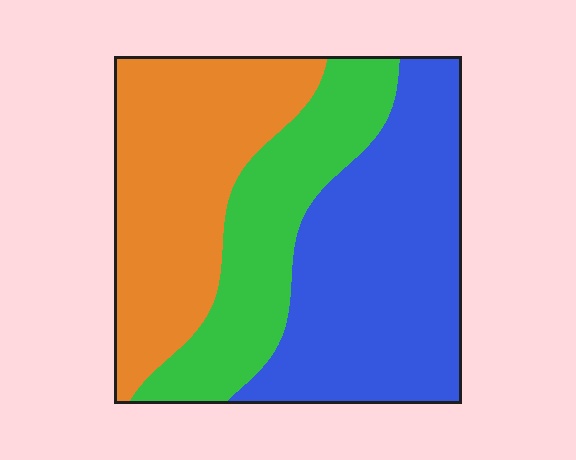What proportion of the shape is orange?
Orange takes up about one third (1/3) of the shape.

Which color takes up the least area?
Green, at roughly 25%.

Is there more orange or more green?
Orange.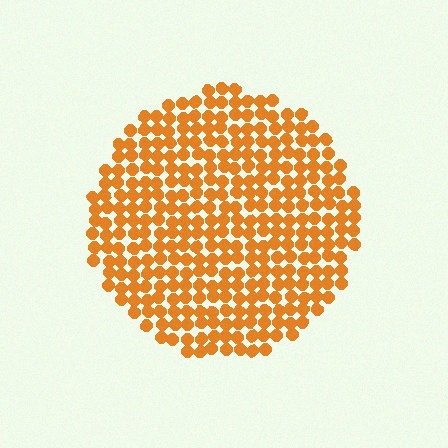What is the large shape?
The large shape is a circle.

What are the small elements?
The small elements are circles.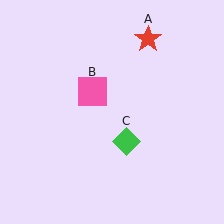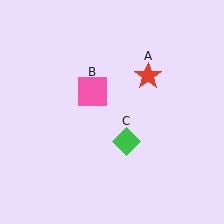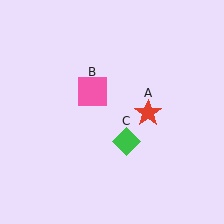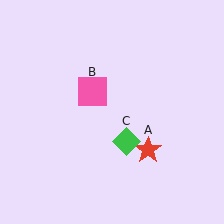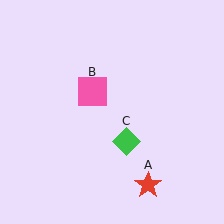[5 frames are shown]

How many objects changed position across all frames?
1 object changed position: red star (object A).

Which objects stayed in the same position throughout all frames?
Pink square (object B) and green diamond (object C) remained stationary.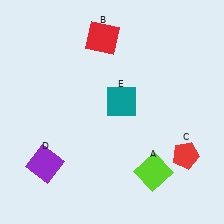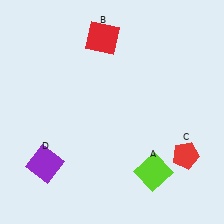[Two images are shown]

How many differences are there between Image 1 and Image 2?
There is 1 difference between the two images.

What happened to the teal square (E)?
The teal square (E) was removed in Image 2. It was in the top-right area of Image 1.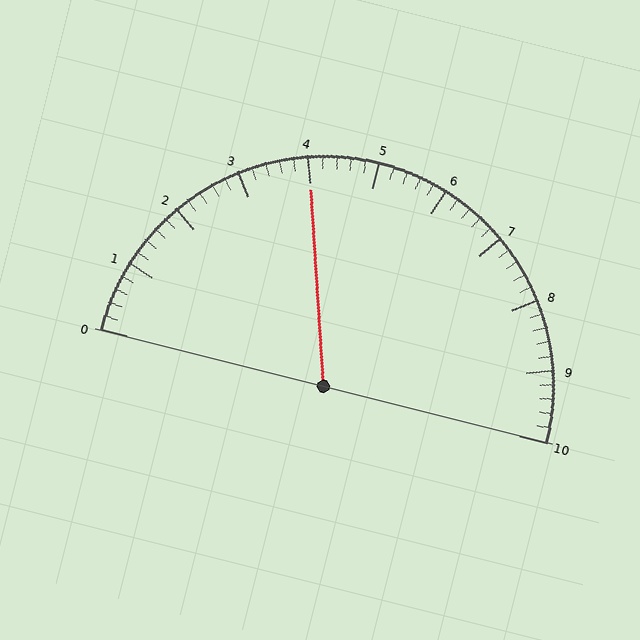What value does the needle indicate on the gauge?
The needle indicates approximately 4.0.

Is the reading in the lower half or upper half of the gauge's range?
The reading is in the lower half of the range (0 to 10).